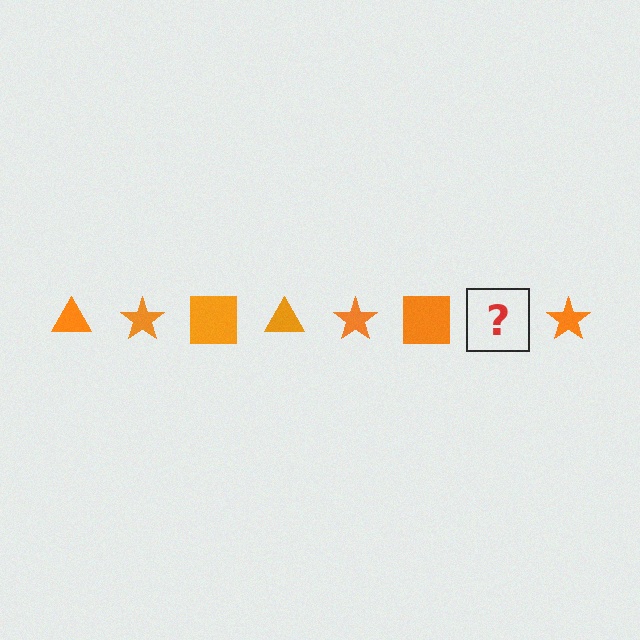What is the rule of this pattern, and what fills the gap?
The rule is that the pattern cycles through triangle, star, square shapes in orange. The gap should be filled with an orange triangle.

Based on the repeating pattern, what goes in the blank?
The blank should be an orange triangle.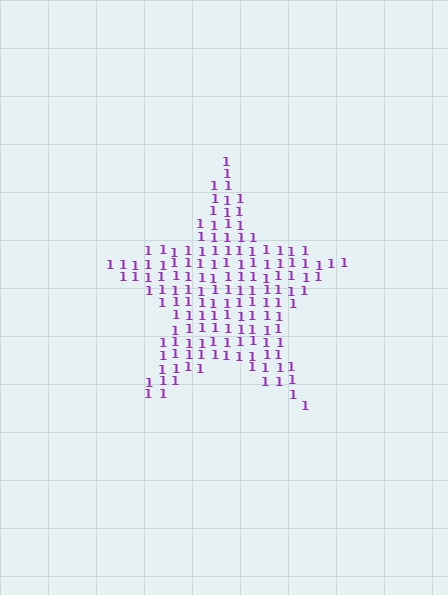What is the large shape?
The large shape is a star.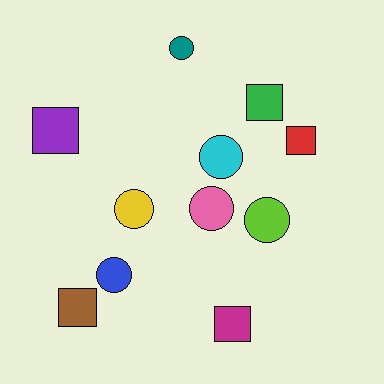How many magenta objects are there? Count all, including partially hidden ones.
There is 1 magenta object.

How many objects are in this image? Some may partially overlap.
There are 11 objects.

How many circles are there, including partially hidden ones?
There are 6 circles.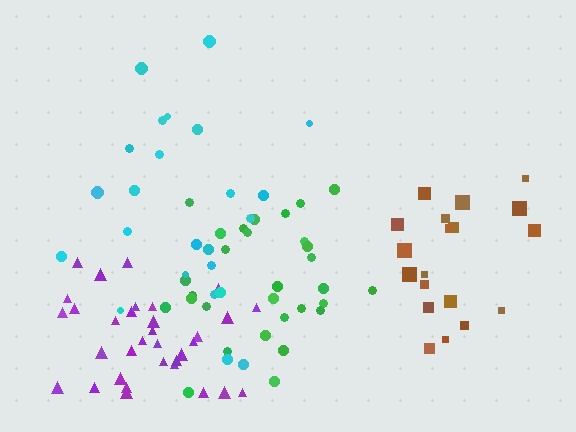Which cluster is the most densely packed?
Purple.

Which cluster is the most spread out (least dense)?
Cyan.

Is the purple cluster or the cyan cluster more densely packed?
Purple.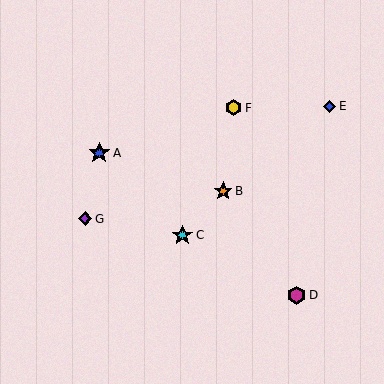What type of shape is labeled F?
Shape F is a yellow hexagon.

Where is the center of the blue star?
The center of the blue star is at (99, 153).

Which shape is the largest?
The blue star (labeled A) is the largest.